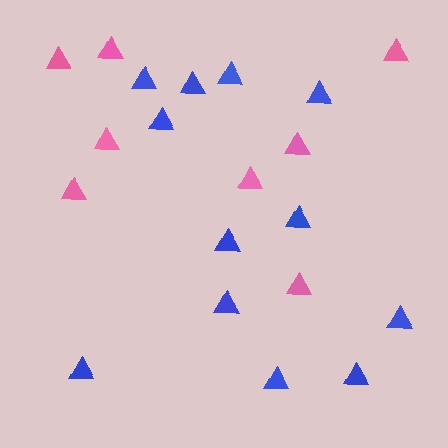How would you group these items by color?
There are 2 groups: one group of pink triangles (8) and one group of blue triangles (12).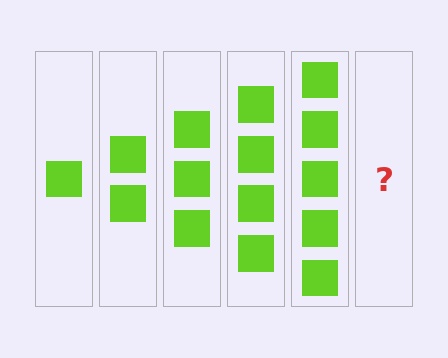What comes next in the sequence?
The next element should be 6 squares.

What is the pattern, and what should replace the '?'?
The pattern is that each step adds one more square. The '?' should be 6 squares.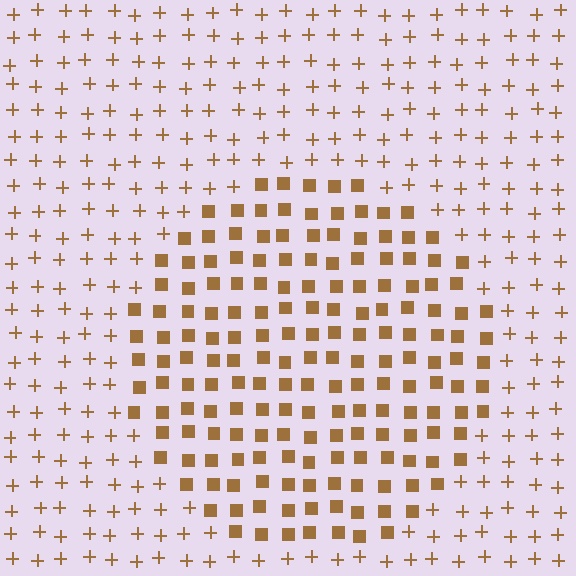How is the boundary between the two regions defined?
The boundary is defined by a change in element shape: squares inside vs. plus signs outside. All elements share the same color and spacing.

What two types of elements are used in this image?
The image uses squares inside the circle region and plus signs outside it.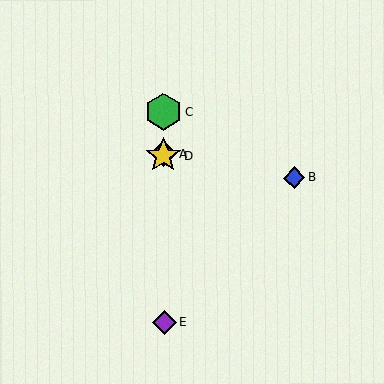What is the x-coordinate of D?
Object D is at x≈163.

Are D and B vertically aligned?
No, D is at x≈163 and B is at x≈294.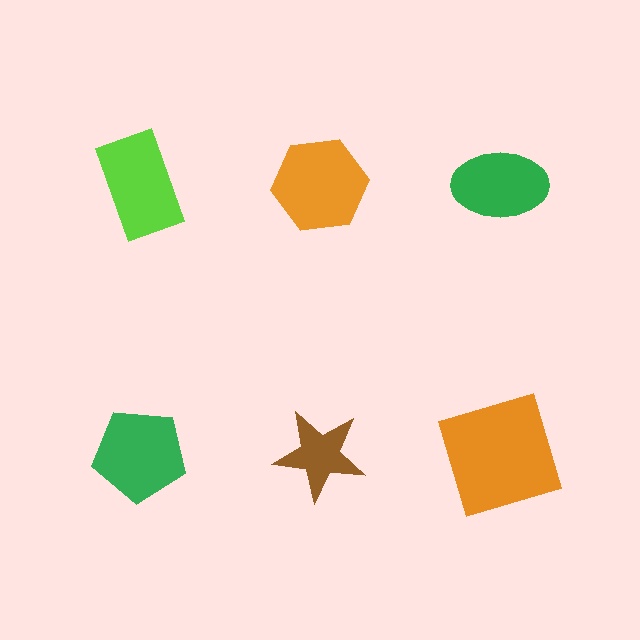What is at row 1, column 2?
An orange hexagon.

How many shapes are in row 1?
3 shapes.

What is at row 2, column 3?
An orange square.